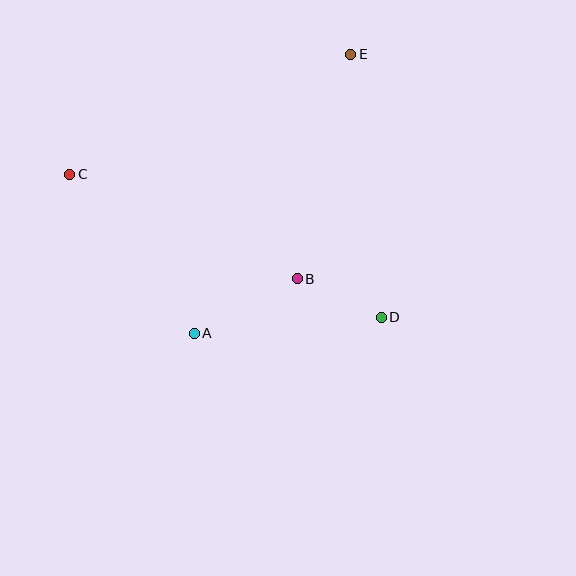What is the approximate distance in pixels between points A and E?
The distance between A and E is approximately 320 pixels.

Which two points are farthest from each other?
Points C and D are farthest from each other.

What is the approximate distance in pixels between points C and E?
The distance between C and E is approximately 306 pixels.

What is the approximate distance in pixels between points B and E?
The distance between B and E is approximately 231 pixels.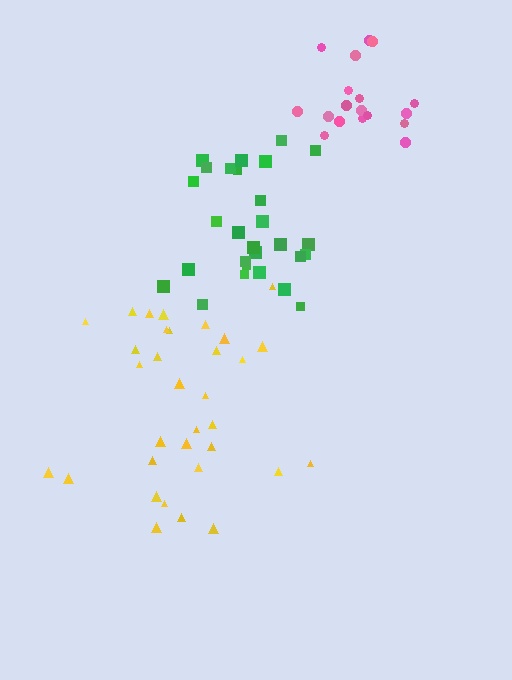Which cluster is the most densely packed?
Pink.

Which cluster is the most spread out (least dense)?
Yellow.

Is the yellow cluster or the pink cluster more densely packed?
Pink.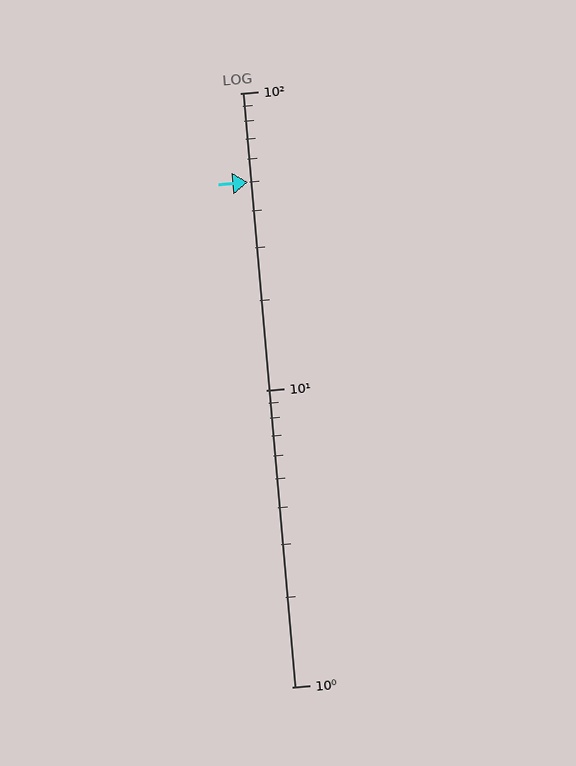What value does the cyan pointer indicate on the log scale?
The pointer indicates approximately 50.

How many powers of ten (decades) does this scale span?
The scale spans 2 decades, from 1 to 100.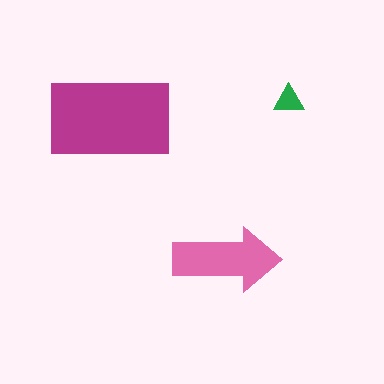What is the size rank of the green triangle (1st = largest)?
3rd.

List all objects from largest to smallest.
The magenta rectangle, the pink arrow, the green triangle.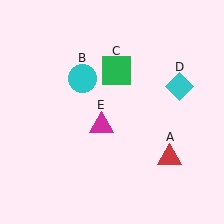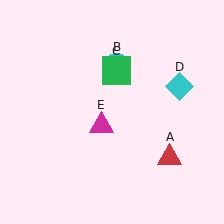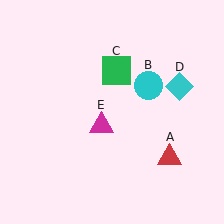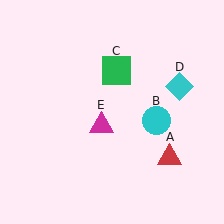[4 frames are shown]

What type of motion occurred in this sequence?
The cyan circle (object B) rotated clockwise around the center of the scene.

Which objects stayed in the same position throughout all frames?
Red triangle (object A) and green square (object C) and cyan diamond (object D) and magenta triangle (object E) remained stationary.